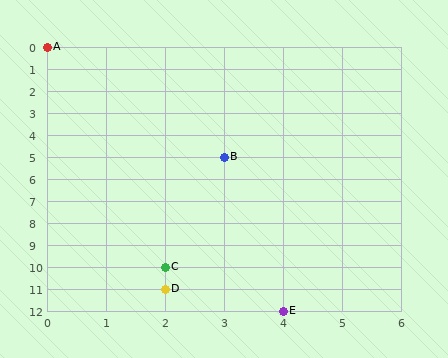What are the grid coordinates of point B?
Point B is at grid coordinates (3, 5).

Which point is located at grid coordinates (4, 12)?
Point E is at (4, 12).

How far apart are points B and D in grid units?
Points B and D are 1 column and 6 rows apart (about 6.1 grid units diagonally).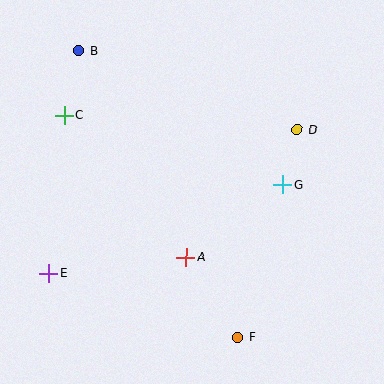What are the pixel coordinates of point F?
Point F is at (238, 337).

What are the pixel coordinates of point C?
Point C is at (64, 115).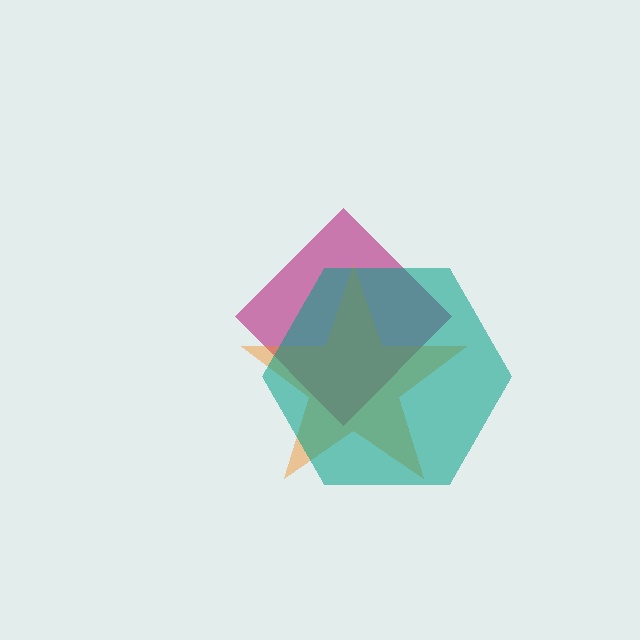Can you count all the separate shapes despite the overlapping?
Yes, there are 3 separate shapes.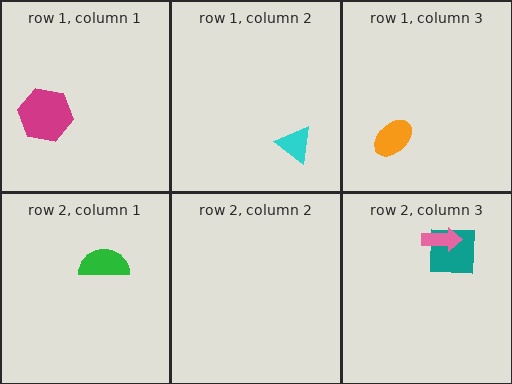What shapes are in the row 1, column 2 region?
The cyan triangle.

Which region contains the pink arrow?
The row 2, column 3 region.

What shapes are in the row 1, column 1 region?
The magenta hexagon.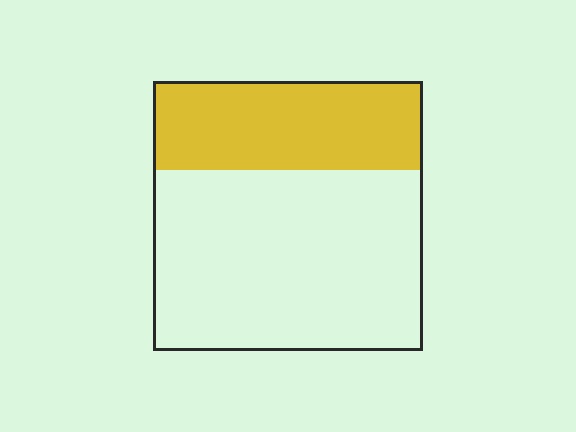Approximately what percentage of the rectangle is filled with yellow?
Approximately 35%.